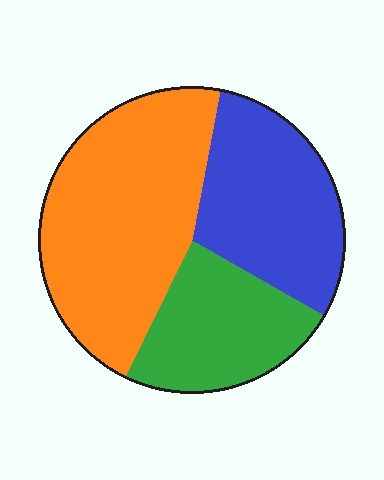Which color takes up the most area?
Orange, at roughly 45%.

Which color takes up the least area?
Green, at roughly 25%.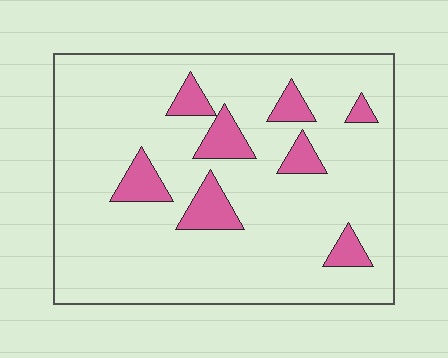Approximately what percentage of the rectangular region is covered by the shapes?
Approximately 15%.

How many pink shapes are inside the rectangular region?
8.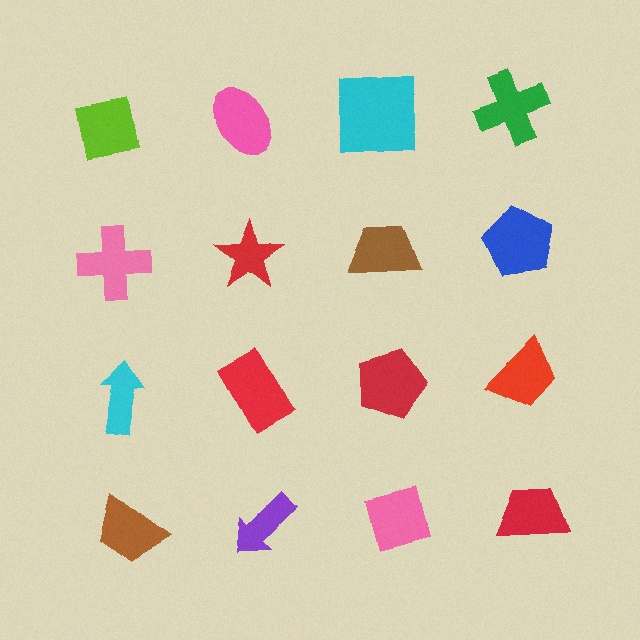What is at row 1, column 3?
A cyan square.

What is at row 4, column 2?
A purple arrow.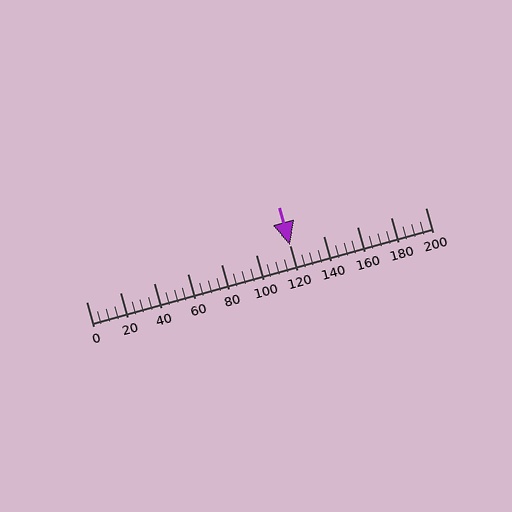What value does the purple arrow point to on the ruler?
The purple arrow points to approximately 120.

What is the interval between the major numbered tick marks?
The major tick marks are spaced 20 units apart.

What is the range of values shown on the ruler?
The ruler shows values from 0 to 200.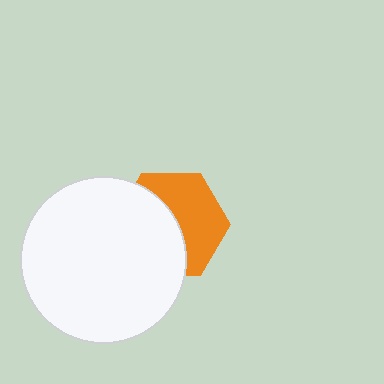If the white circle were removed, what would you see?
You would see the complete orange hexagon.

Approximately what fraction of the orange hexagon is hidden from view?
Roughly 50% of the orange hexagon is hidden behind the white circle.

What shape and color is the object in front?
The object in front is a white circle.